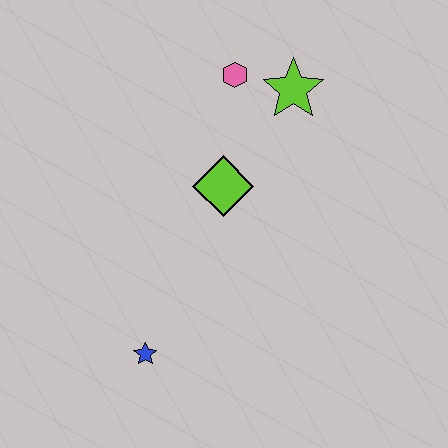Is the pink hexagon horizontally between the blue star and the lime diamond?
No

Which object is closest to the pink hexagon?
The lime star is closest to the pink hexagon.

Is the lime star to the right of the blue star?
Yes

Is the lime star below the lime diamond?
No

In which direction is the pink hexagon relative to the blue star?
The pink hexagon is above the blue star.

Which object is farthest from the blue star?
The lime star is farthest from the blue star.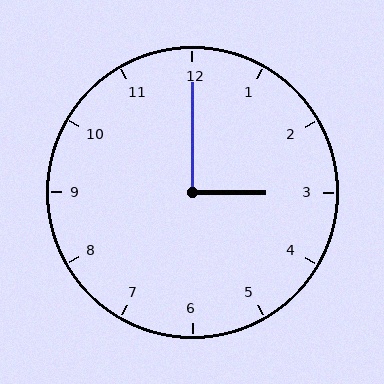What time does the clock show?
3:00.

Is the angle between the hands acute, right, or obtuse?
It is right.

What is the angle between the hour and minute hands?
Approximately 90 degrees.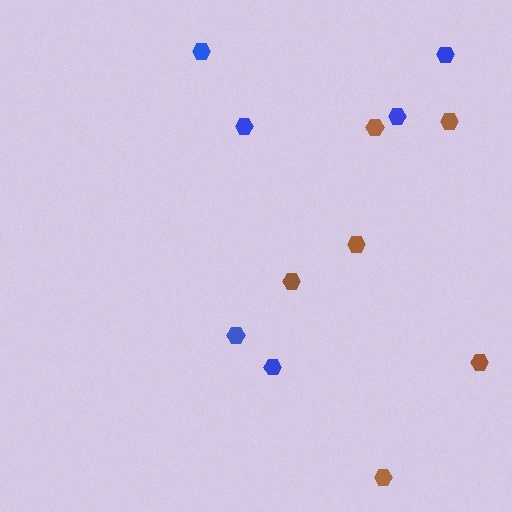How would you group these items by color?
There are 2 groups: one group of brown hexagons (6) and one group of blue hexagons (6).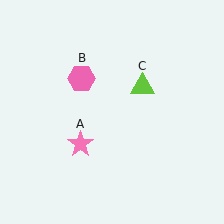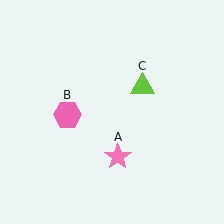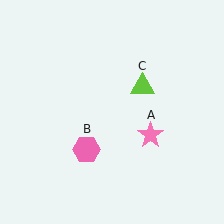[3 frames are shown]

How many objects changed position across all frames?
2 objects changed position: pink star (object A), pink hexagon (object B).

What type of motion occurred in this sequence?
The pink star (object A), pink hexagon (object B) rotated counterclockwise around the center of the scene.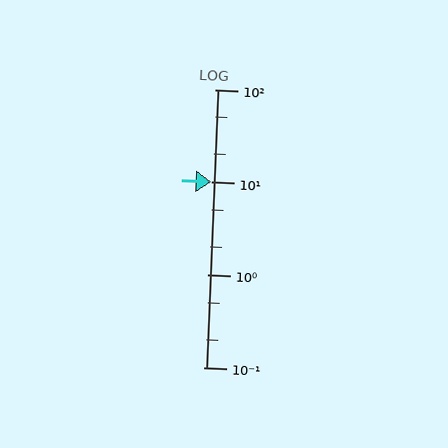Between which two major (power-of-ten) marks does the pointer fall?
The pointer is between 10 and 100.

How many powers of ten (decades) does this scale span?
The scale spans 3 decades, from 0.1 to 100.